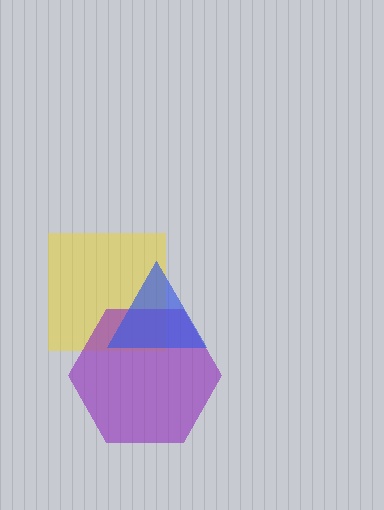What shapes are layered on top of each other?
The layered shapes are: a yellow square, a purple hexagon, a blue triangle.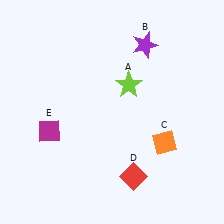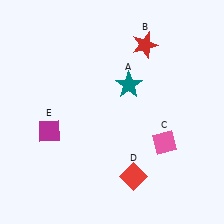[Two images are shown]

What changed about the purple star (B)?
In Image 1, B is purple. In Image 2, it changed to red.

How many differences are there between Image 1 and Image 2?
There are 3 differences between the two images.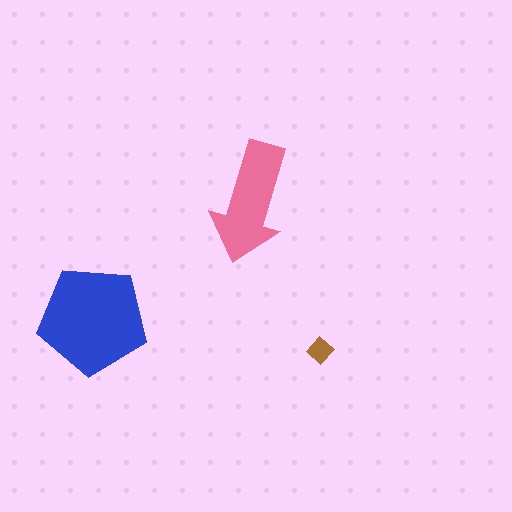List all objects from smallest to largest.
The brown diamond, the pink arrow, the blue pentagon.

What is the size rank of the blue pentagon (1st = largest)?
1st.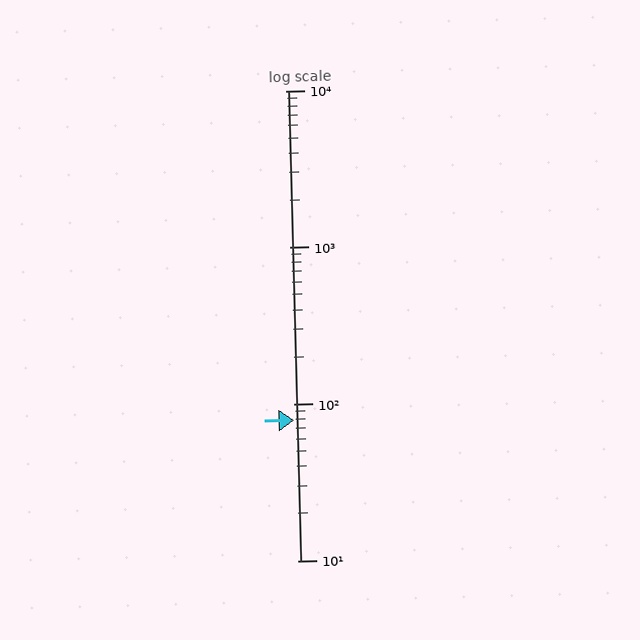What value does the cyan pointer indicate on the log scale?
The pointer indicates approximately 79.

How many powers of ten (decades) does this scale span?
The scale spans 3 decades, from 10 to 10000.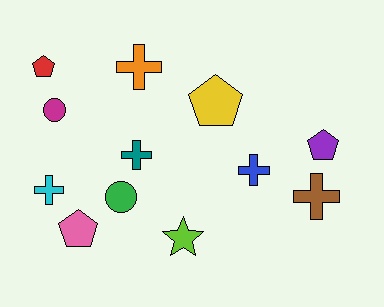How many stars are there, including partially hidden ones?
There is 1 star.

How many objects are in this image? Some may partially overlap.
There are 12 objects.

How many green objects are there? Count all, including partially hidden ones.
There is 1 green object.